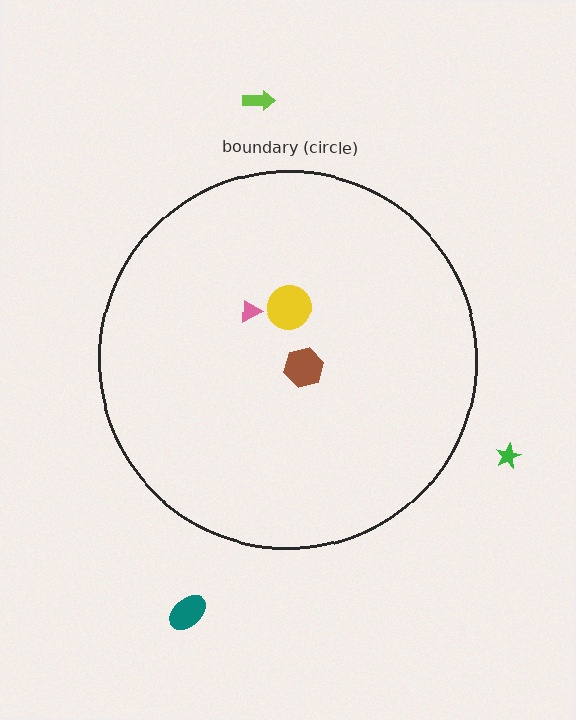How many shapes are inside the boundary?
3 inside, 3 outside.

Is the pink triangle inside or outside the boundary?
Inside.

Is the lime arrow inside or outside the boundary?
Outside.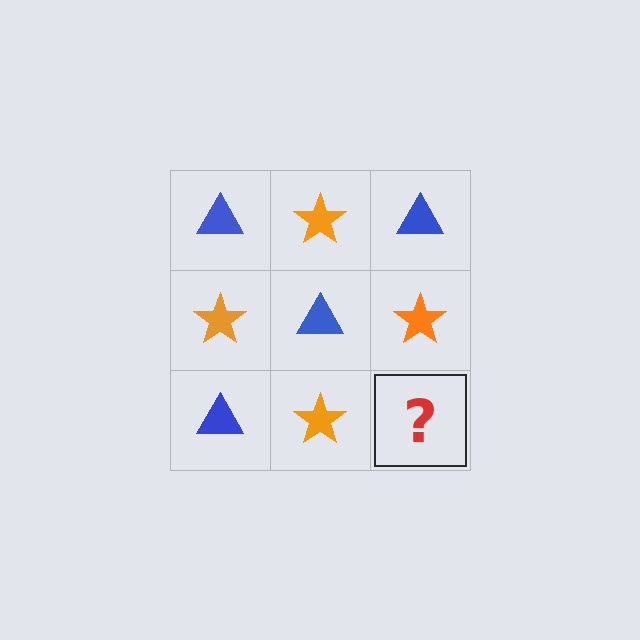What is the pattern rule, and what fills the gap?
The rule is that it alternates blue triangle and orange star in a checkerboard pattern. The gap should be filled with a blue triangle.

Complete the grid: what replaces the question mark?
The question mark should be replaced with a blue triangle.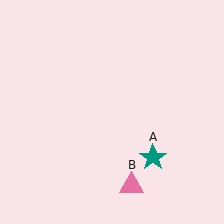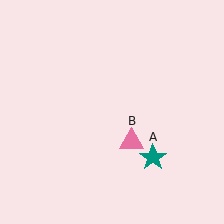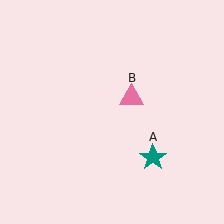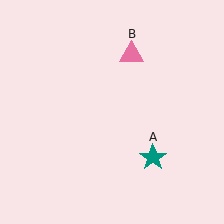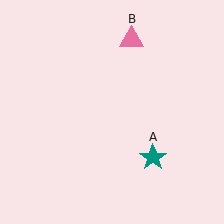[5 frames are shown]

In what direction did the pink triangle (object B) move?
The pink triangle (object B) moved up.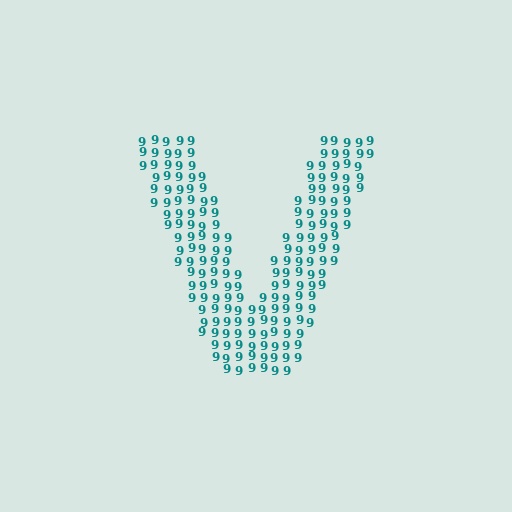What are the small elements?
The small elements are digit 9's.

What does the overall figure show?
The overall figure shows the letter V.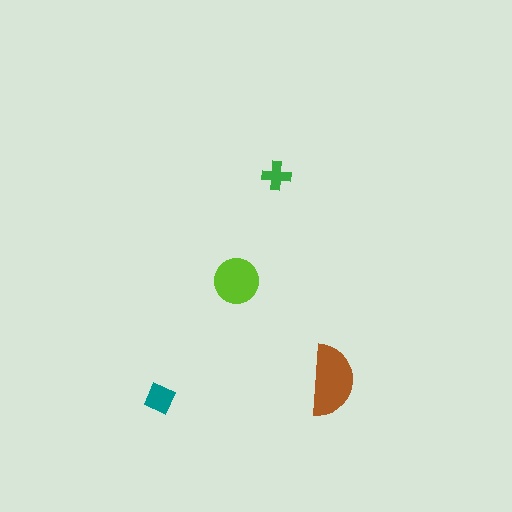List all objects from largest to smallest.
The brown semicircle, the lime circle, the teal diamond, the green cross.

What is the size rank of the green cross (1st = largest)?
4th.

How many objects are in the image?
There are 4 objects in the image.